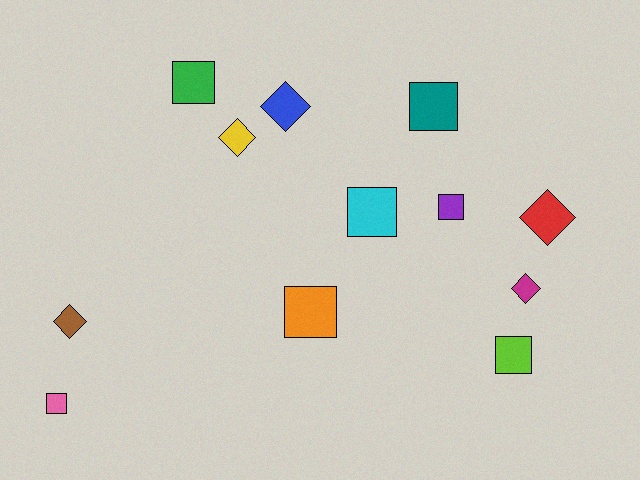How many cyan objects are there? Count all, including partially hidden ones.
There is 1 cyan object.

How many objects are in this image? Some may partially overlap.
There are 12 objects.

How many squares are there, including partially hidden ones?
There are 7 squares.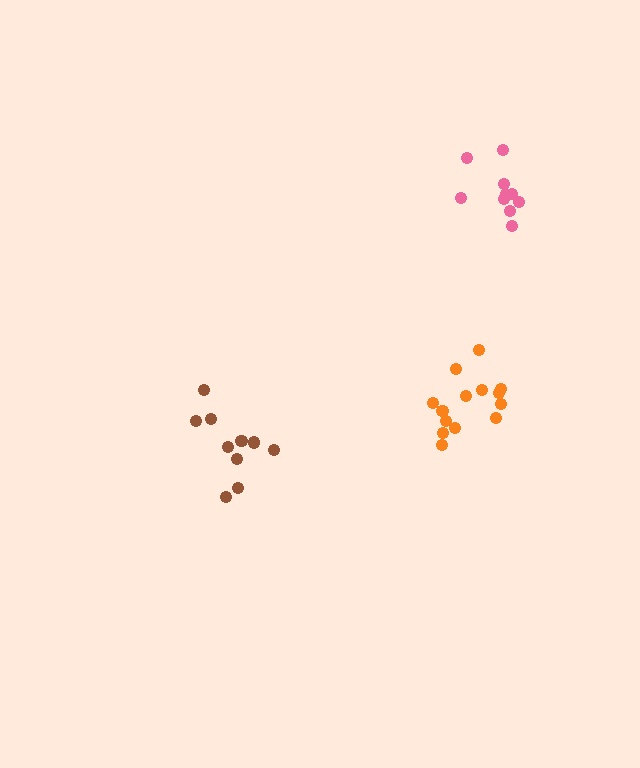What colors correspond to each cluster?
The clusters are colored: orange, pink, brown.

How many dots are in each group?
Group 1: 14 dots, Group 2: 10 dots, Group 3: 10 dots (34 total).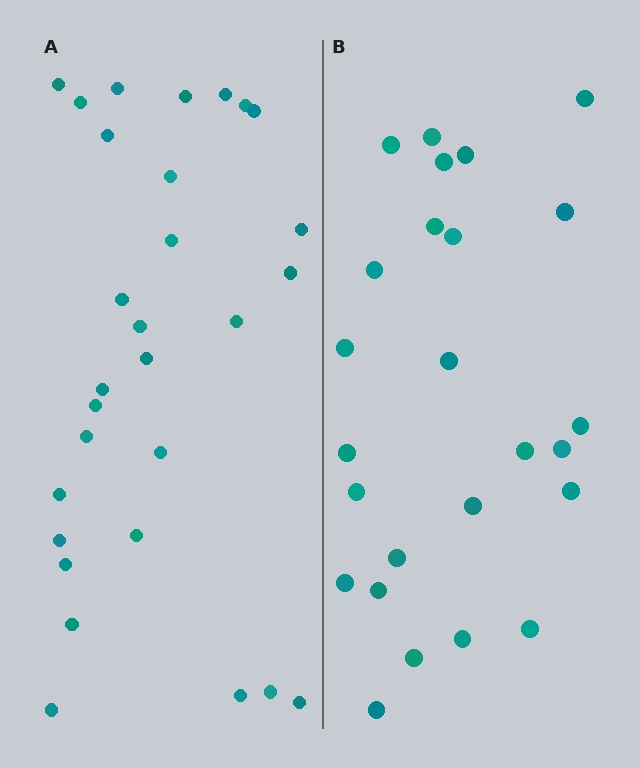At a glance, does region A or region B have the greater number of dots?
Region A (the left region) has more dots.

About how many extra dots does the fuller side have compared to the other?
Region A has about 4 more dots than region B.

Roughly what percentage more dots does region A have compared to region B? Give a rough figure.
About 15% more.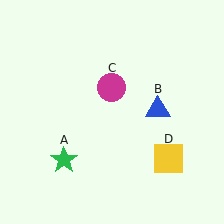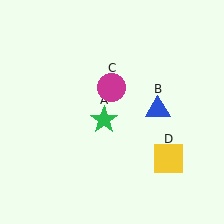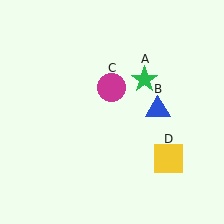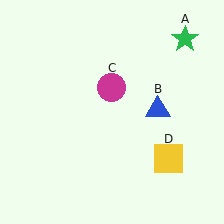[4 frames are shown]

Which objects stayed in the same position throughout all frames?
Blue triangle (object B) and magenta circle (object C) and yellow square (object D) remained stationary.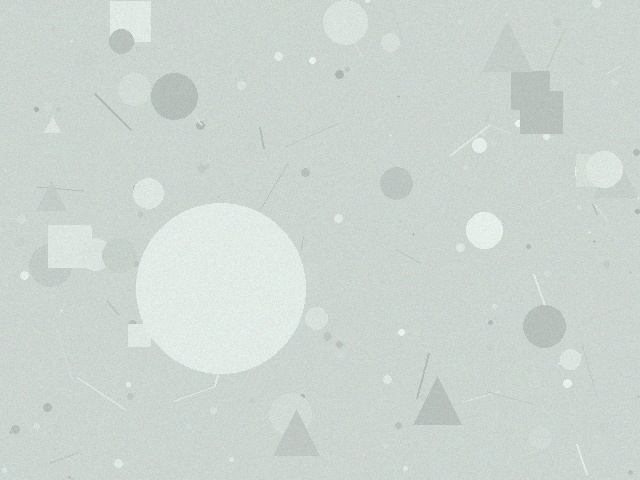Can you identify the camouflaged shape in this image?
The camouflaged shape is a circle.